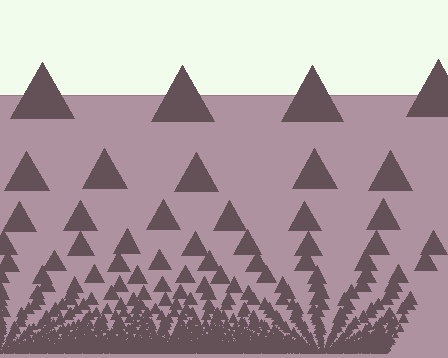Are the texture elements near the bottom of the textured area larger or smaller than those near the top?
Smaller. The gradient is inverted — elements near the bottom are smaller and denser.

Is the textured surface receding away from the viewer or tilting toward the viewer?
The surface appears to tilt toward the viewer. Texture elements get larger and sparser toward the top.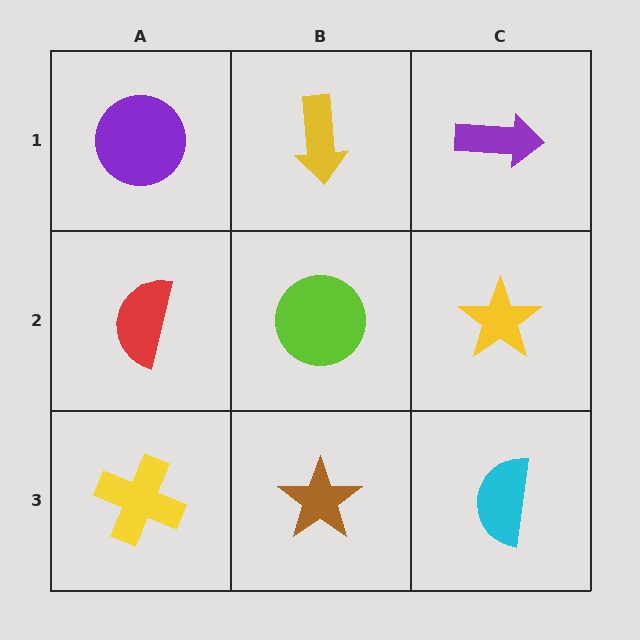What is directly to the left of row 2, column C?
A lime circle.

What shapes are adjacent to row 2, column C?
A purple arrow (row 1, column C), a cyan semicircle (row 3, column C), a lime circle (row 2, column B).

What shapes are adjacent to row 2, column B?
A yellow arrow (row 1, column B), a brown star (row 3, column B), a red semicircle (row 2, column A), a yellow star (row 2, column C).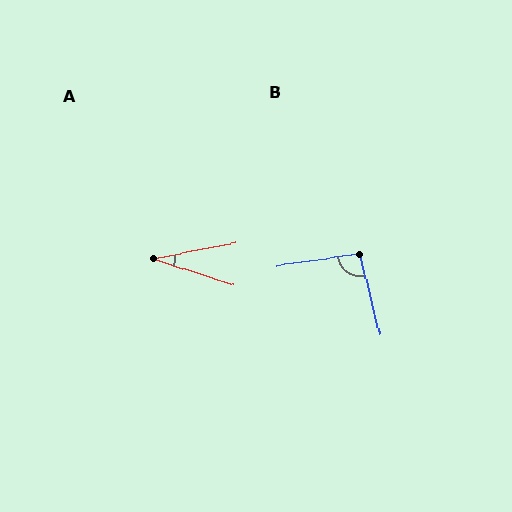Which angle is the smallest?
A, at approximately 29 degrees.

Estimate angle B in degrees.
Approximately 96 degrees.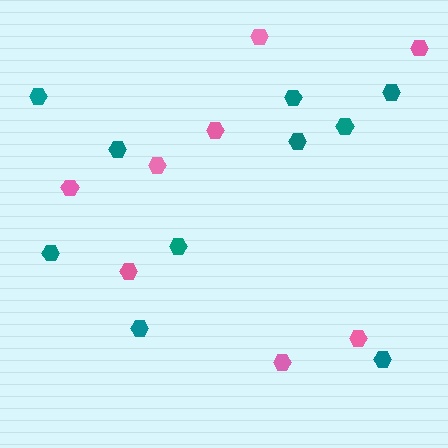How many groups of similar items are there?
There are 2 groups: one group of pink hexagons (8) and one group of teal hexagons (10).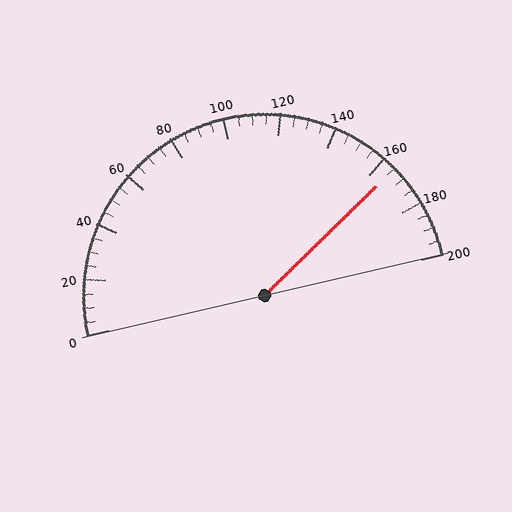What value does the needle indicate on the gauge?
The needle indicates approximately 165.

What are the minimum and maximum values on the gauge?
The gauge ranges from 0 to 200.